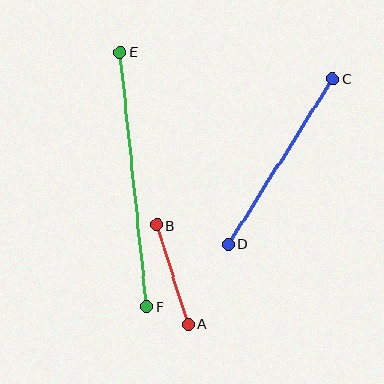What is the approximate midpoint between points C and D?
The midpoint is at approximately (281, 161) pixels.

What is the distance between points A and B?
The distance is approximately 104 pixels.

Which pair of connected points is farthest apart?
Points E and F are farthest apart.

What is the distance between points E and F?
The distance is approximately 256 pixels.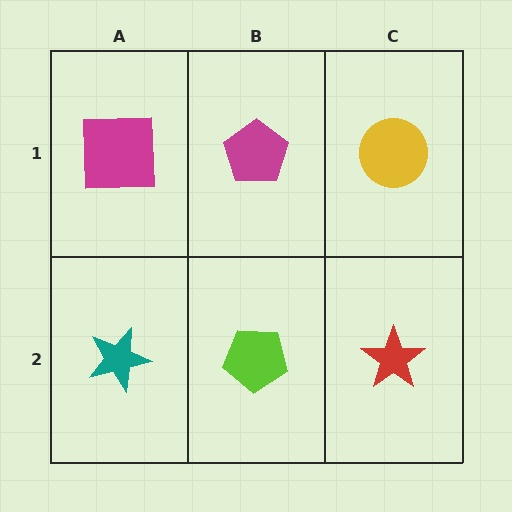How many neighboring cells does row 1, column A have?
2.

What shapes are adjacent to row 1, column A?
A teal star (row 2, column A), a magenta pentagon (row 1, column B).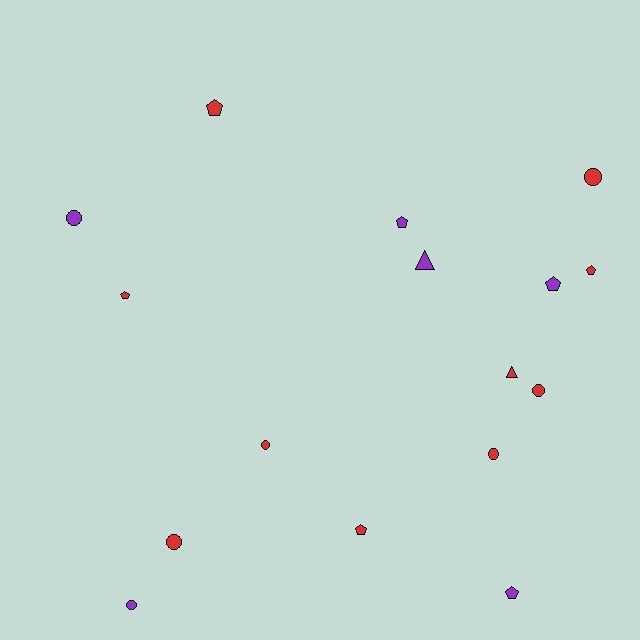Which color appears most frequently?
Red, with 10 objects.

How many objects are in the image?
There are 16 objects.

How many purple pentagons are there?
There are 3 purple pentagons.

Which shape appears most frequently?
Pentagon, with 7 objects.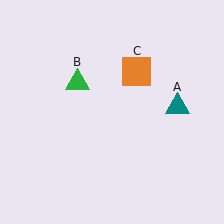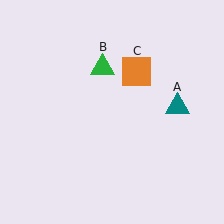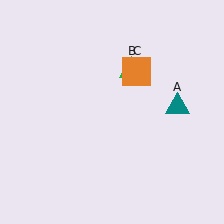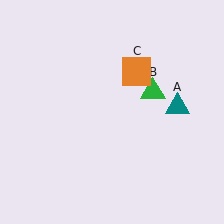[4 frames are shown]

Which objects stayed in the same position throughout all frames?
Teal triangle (object A) and orange square (object C) remained stationary.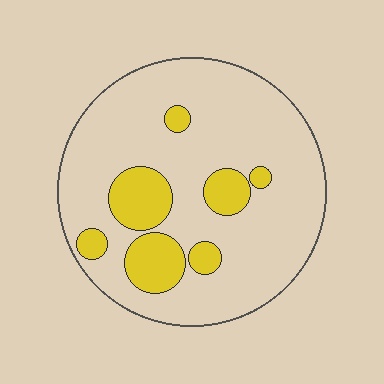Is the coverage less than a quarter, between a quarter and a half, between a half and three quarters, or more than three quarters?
Less than a quarter.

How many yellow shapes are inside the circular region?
7.